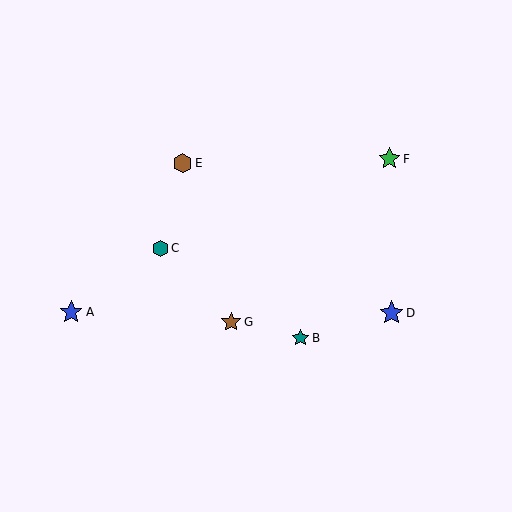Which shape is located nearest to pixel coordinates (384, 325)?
The blue star (labeled D) at (392, 313) is nearest to that location.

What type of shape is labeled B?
Shape B is a teal star.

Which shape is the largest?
The blue star (labeled D) is the largest.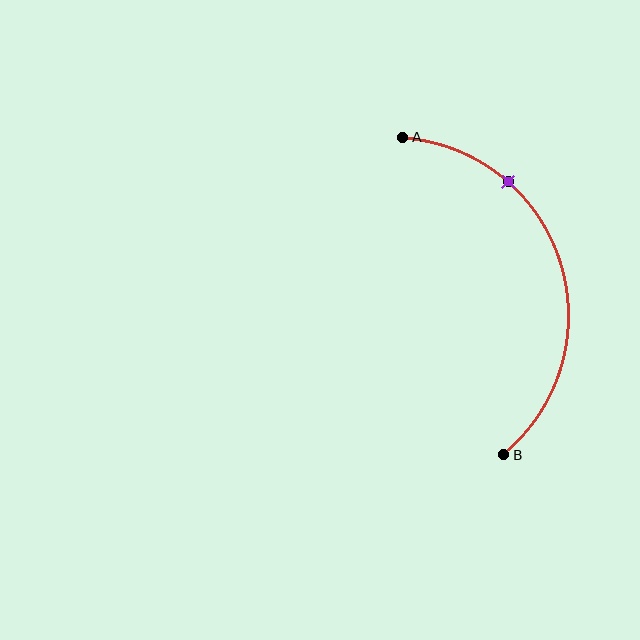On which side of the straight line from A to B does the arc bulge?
The arc bulges to the right of the straight line connecting A and B.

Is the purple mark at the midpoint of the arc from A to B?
No. The purple mark lies on the arc but is closer to endpoint A. The arc midpoint would be at the point on the curve equidistant along the arc from both A and B.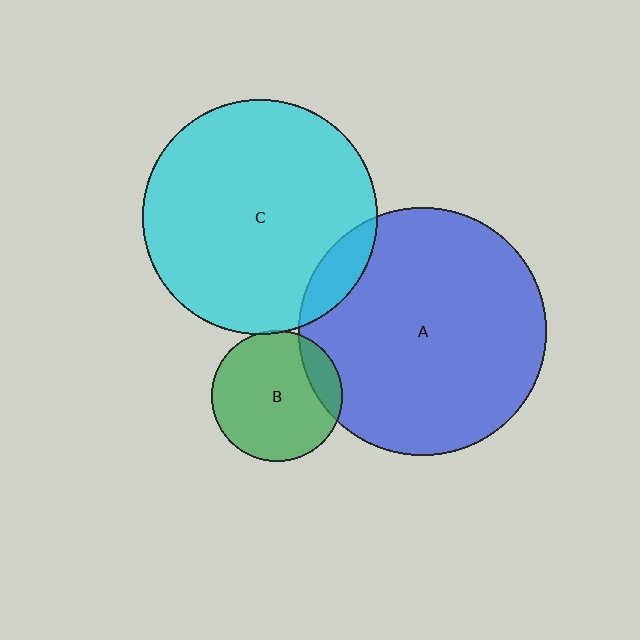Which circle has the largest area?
Circle A (blue).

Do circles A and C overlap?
Yes.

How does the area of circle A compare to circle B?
Approximately 3.6 times.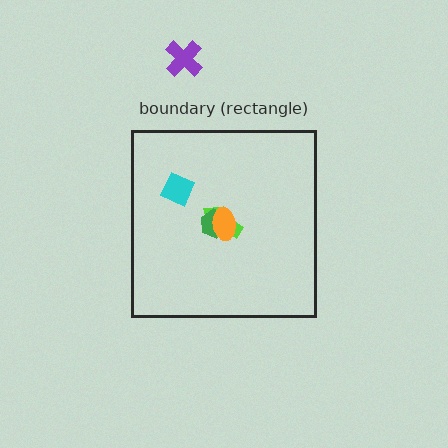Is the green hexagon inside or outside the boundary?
Inside.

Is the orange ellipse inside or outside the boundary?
Inside.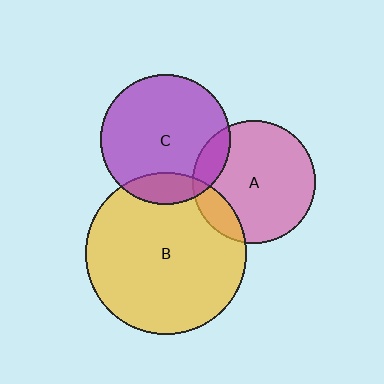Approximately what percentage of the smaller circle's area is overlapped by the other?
Approximately 15%.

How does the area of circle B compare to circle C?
Approximately 1.5 times.